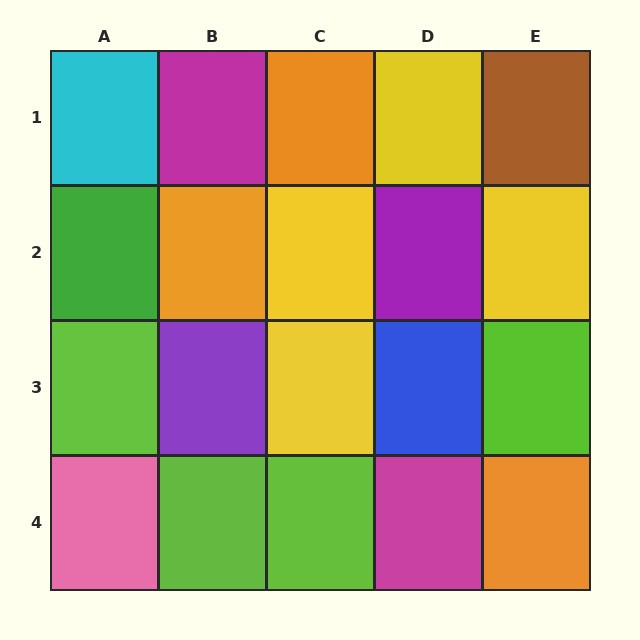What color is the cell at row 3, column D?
Blue.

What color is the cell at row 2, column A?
Green.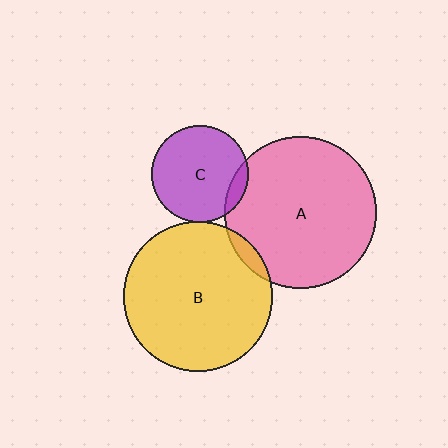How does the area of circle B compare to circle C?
Approximately 2.4 times.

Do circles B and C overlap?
Yes.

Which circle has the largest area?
Circle A (pink).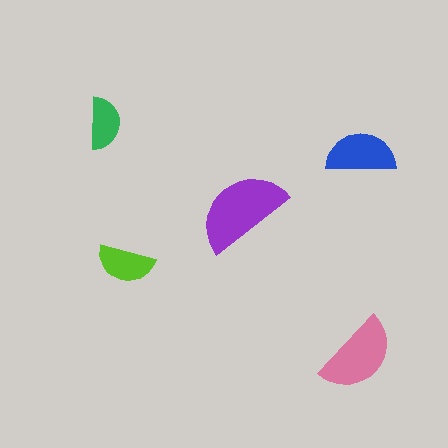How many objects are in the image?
There are 5 objects in the image.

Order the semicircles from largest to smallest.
the purple one, the pink one, the blue one, the lime one, the green one.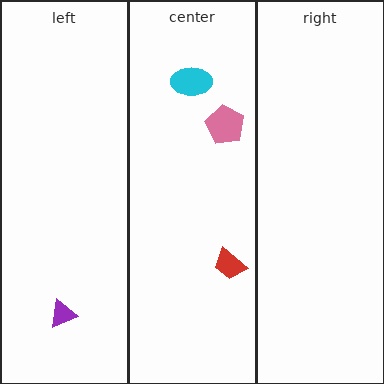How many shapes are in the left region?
1.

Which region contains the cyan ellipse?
The center region.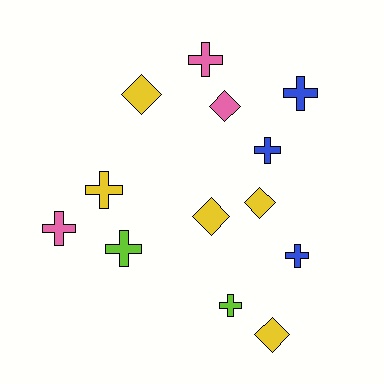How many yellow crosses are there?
There is 1 yellow cross.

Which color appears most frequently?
Yellow, with 5 objects.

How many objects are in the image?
There are 13 objects.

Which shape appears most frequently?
Cross, with 8 objects.